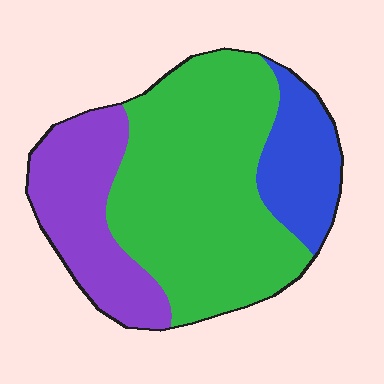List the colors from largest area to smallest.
From largest to smallest: green, purple, blue.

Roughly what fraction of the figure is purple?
Purple covers roughly 25% of the figure.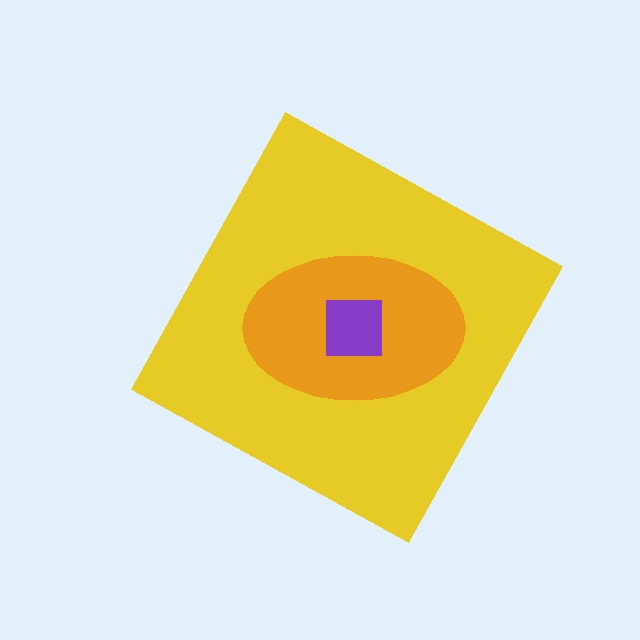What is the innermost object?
The purple square.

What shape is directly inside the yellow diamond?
The orange ellipse.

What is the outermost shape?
The yellow diamond.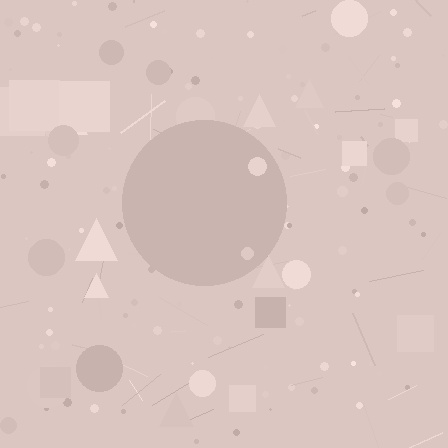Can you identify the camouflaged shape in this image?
The camouflaged shape is a circle.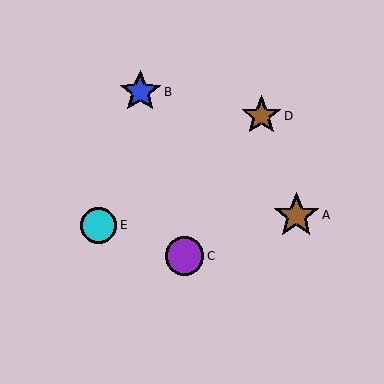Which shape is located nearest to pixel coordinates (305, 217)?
The brown star (labeled A) at (296, 215) is nearest to that location.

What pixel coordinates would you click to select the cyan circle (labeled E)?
Click at (99, 225) to select the cyan circle E.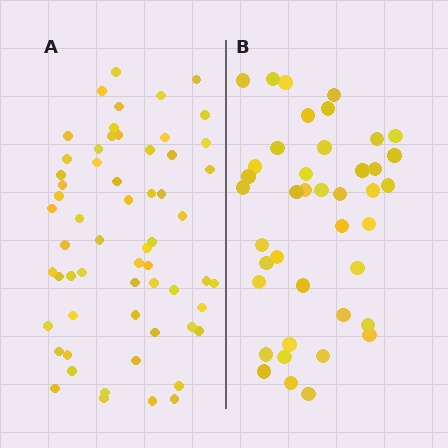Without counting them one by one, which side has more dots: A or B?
Region A (the left region) has more dots.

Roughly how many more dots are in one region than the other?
Region A has approximately 20 more dots than region B.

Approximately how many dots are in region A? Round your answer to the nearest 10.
About 60 dots.